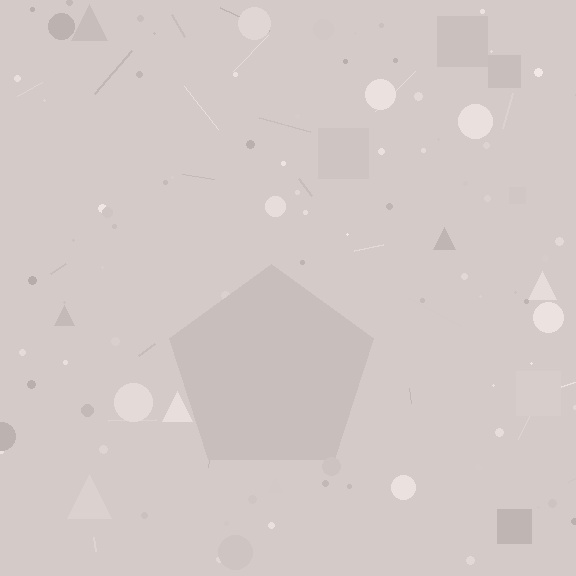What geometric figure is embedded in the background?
A pentagon is embedded in the background.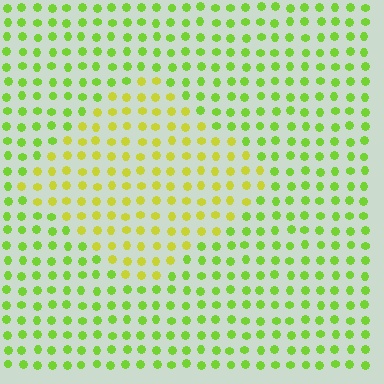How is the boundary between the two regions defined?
The boundary is defined purely by a slight shift in hue (about 31 degrees). Spacing, size, and orientation are identical on both sides.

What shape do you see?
I see a diamond.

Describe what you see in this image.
The image is filled with small lime elements in a uniform arrangement. A diamond-shaped region is visible where the elements are tinted to a slightly different hue, forming a subtle color boundary.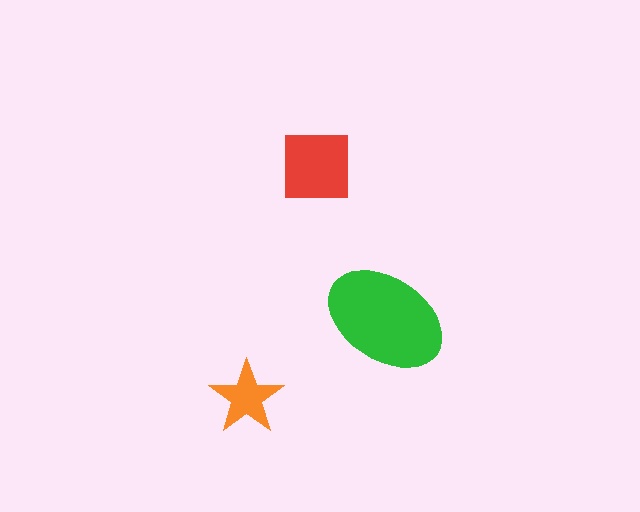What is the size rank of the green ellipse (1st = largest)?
1st.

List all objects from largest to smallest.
The green ellipse, the red square, the orange star.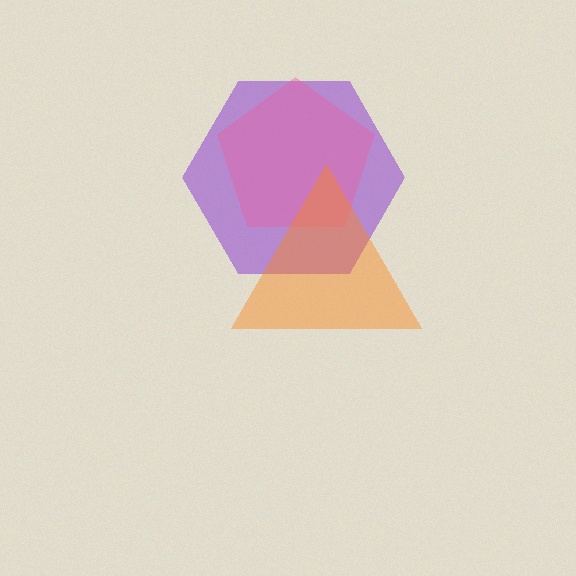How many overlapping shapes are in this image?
There are 3 overlapping shapes in the image.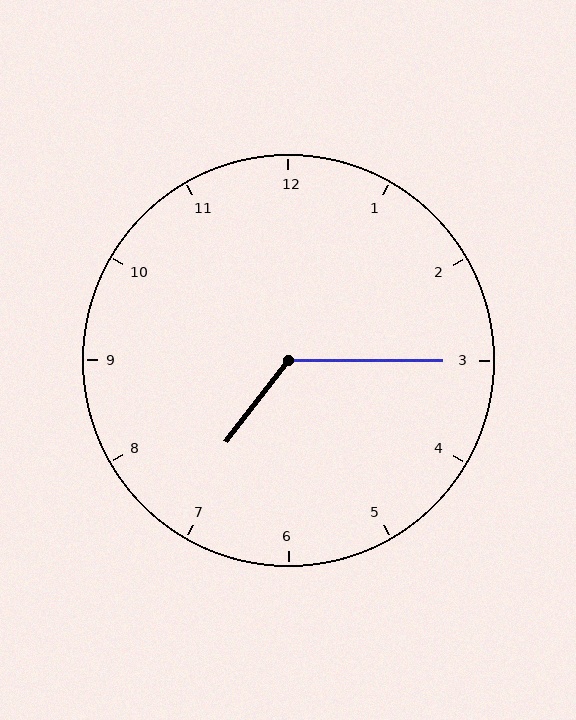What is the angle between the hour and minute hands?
Approximately 128 degrees.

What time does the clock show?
7:15.